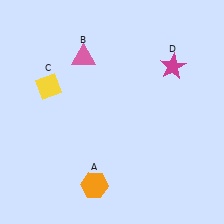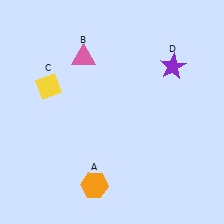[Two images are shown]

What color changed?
The star (D) changed from magenta in Image 1 to purple in Image 2.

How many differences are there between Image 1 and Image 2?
There is 1 difference between the two images.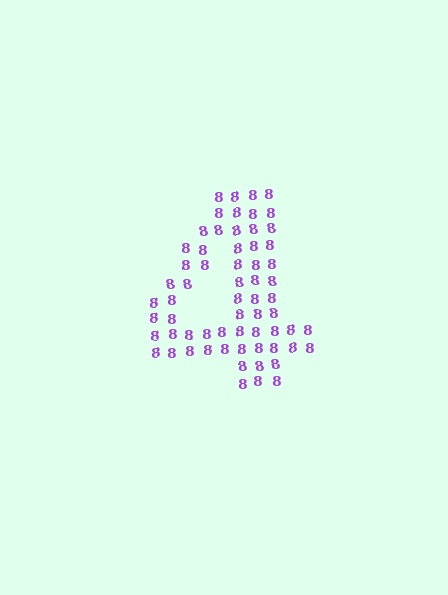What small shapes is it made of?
It is made of small digit 8's.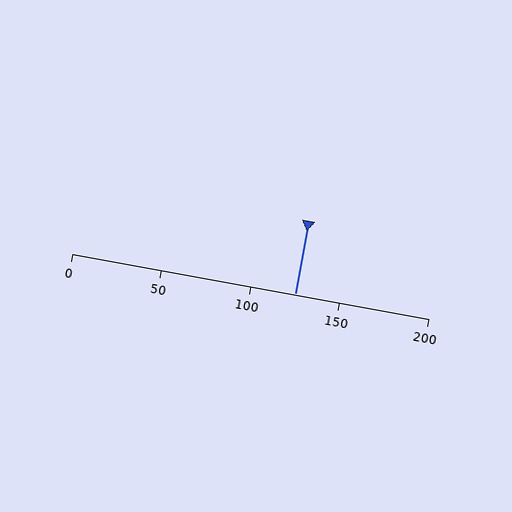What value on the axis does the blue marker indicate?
The marker indicates approximately 125.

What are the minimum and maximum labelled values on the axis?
The axis runs from 0 to 200.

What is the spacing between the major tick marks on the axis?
The major ticks are spaced 50 apart.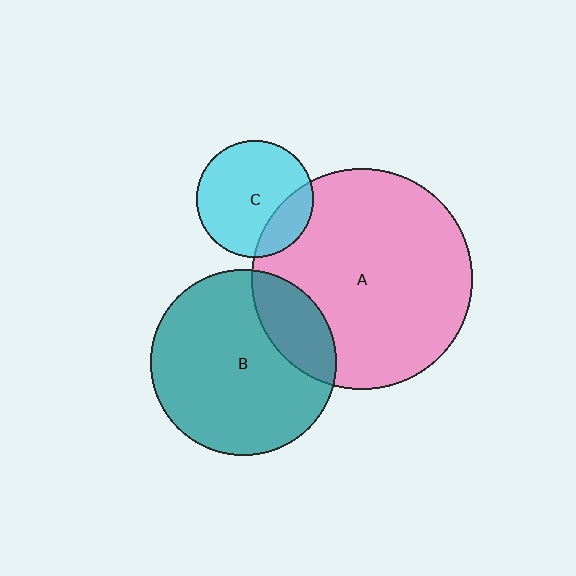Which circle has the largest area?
Circle A (pink).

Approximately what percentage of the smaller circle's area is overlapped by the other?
Approximately 20%.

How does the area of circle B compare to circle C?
Approximately 2.5 times.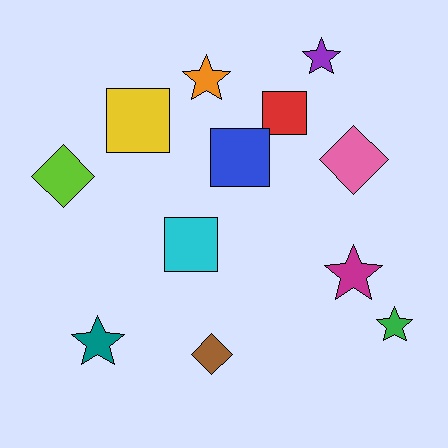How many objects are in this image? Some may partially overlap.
There are 12 objects.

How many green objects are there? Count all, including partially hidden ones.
There is 1 green object.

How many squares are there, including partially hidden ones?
There are 4 squares.